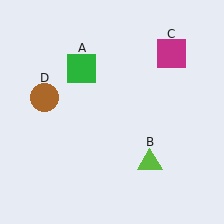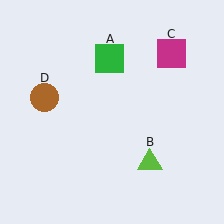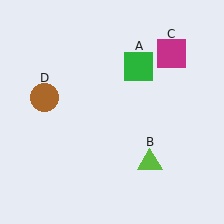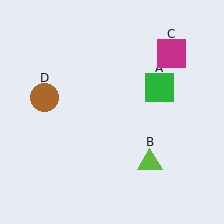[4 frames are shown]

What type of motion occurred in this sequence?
The green square (object A) rotated clockwise around the center of the scene.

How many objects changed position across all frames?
1 object changed position: green square (object A).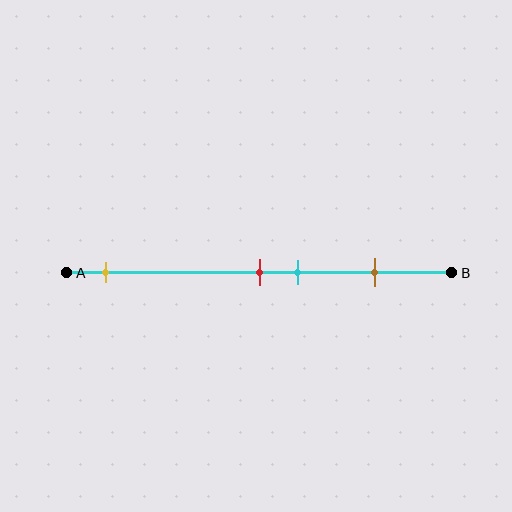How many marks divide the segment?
There are 4 marks dividing the segment.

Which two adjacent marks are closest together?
The red and cyan marks are the closest adjacent pair.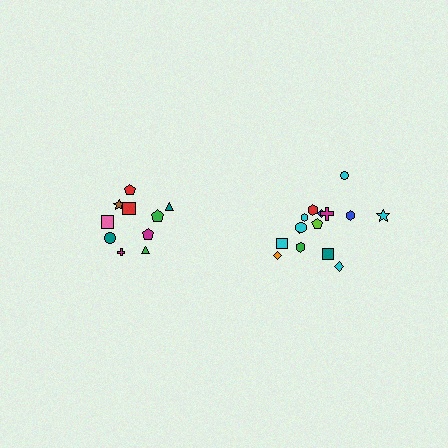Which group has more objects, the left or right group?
The right group.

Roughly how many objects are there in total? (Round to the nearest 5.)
Roughly 25 objects in total.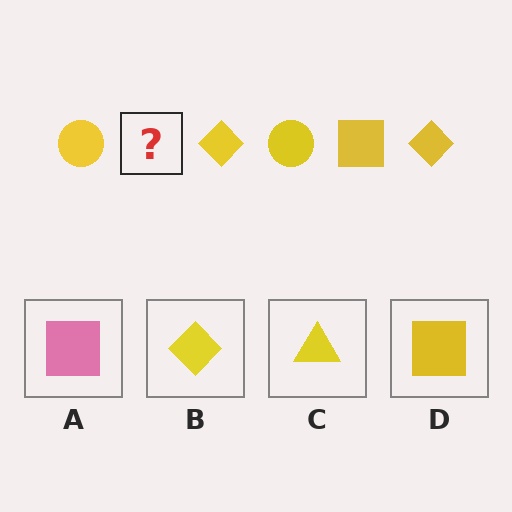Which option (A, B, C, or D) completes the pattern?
D.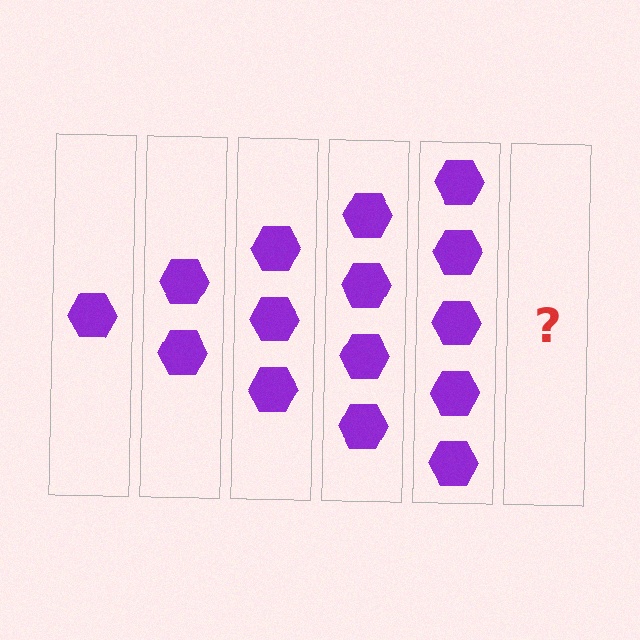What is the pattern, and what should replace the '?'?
The pattern is that each step adds one more hexagon. The '?' should be 6 hexagons.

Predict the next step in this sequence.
The next step is 6 hexagons.